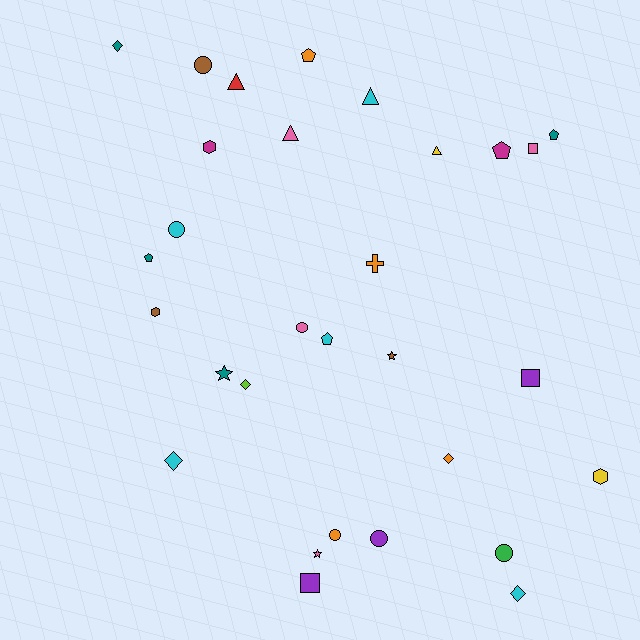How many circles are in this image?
There are 6 circles.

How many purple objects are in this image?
There are 3 purple objects.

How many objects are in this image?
There are 30 objects.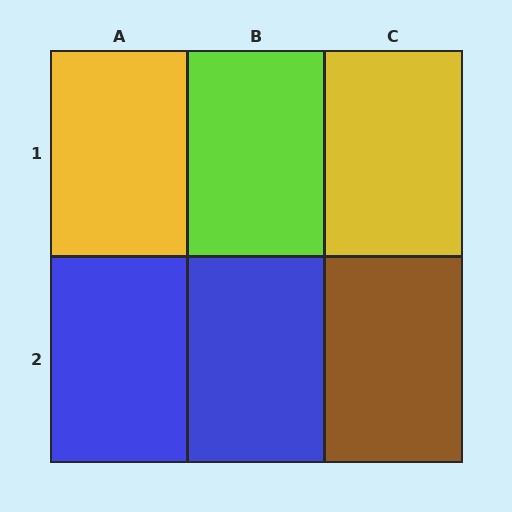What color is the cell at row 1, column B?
Lime.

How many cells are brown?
1 cell is brown.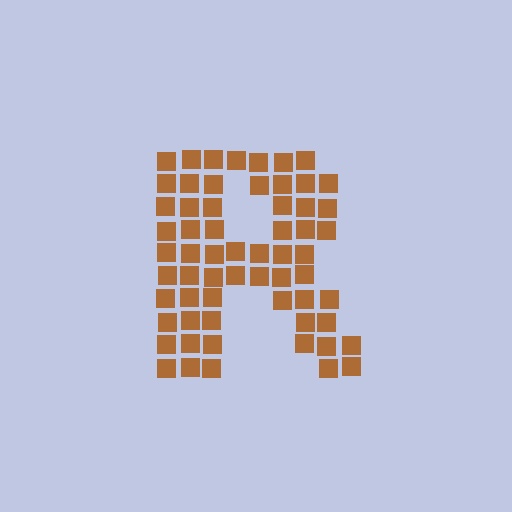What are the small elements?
The small elements are squares.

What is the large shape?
The large shape is the letter R.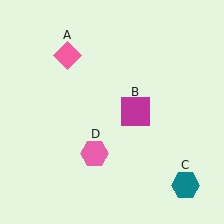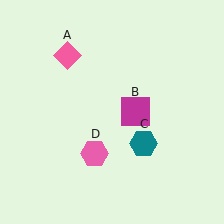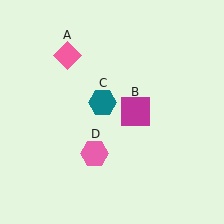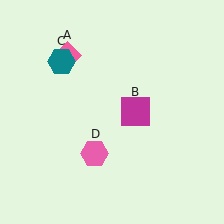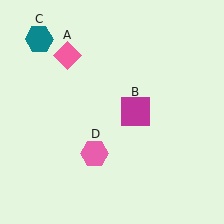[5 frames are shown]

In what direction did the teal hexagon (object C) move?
The teal hexagon (object C) moved up and to the left.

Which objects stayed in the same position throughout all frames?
Pink diamond (object A) and magenta square (object B) and pink hexagon (object D) remained stationary.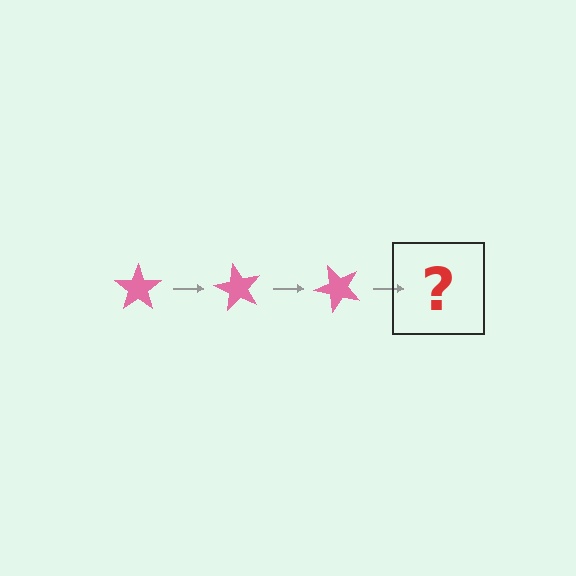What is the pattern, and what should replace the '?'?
The pattern is that the star rotates 60 degrees each step. The '?' should be a pink star rotated 180 degrees.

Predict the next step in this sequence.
The next step is a pink star rotated 180 degrees.